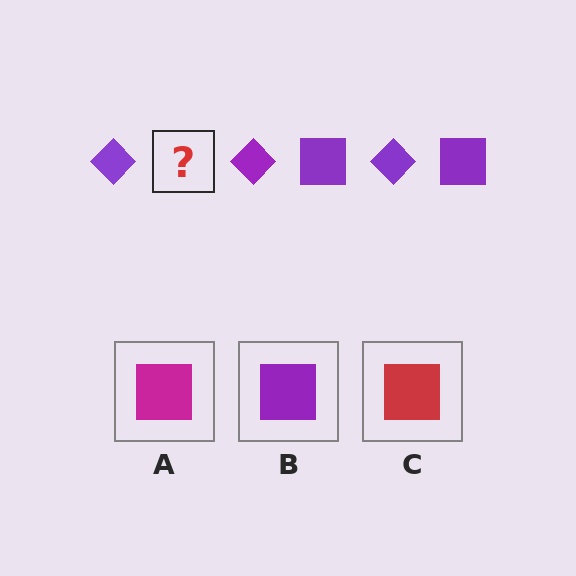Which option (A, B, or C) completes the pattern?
B.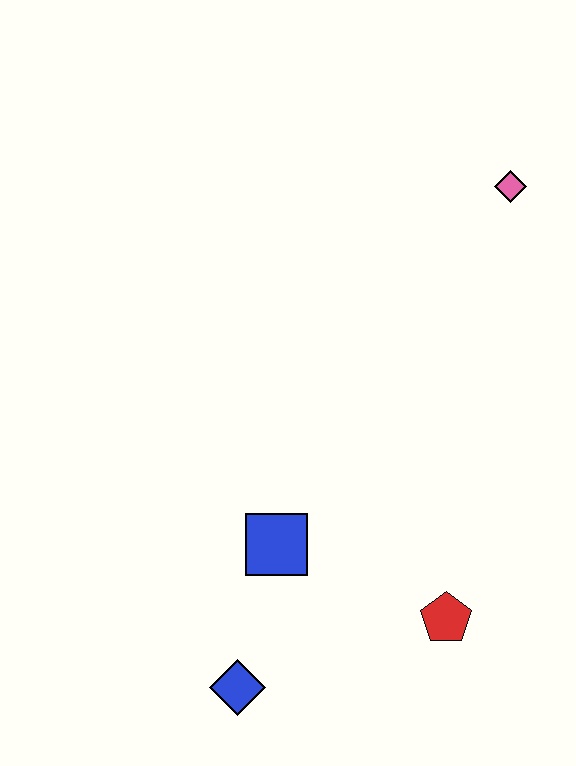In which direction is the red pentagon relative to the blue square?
The red pentagon is to the right of the blue square.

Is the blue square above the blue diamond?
Yes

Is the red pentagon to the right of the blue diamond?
Yes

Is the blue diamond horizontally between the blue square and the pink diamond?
No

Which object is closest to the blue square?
The blue diamond is closest to the blue square.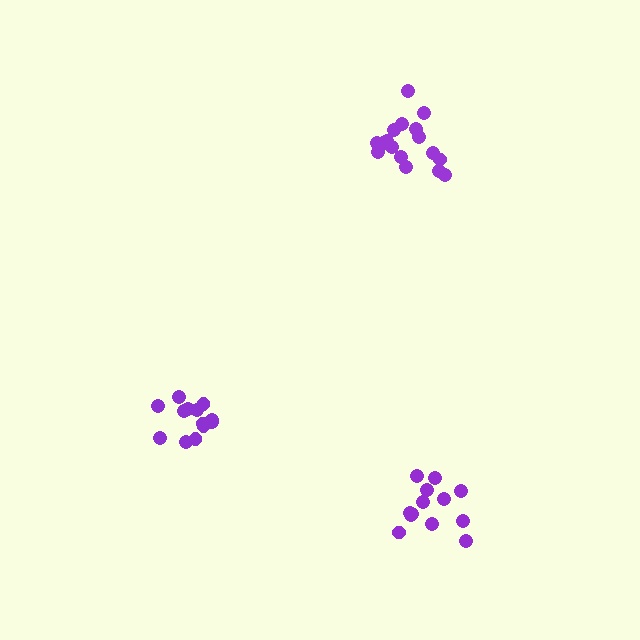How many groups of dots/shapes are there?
There are 3 groups.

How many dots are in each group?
Group 1: 18 dots, Group 2: 13 dots, Group 3: 13 dots (44 total).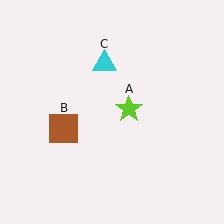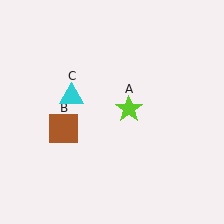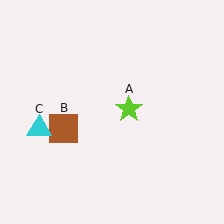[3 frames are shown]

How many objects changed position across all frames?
1 object changed position: cyan triangle (object C).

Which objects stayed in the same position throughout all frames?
Lime star (object A) and brown square (object B) remained stationary.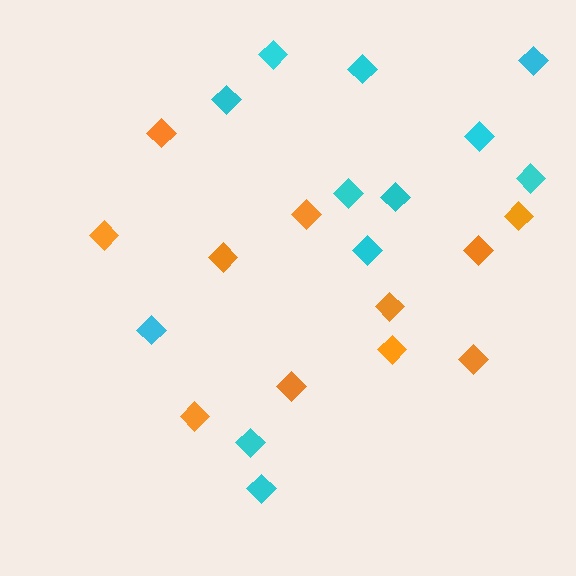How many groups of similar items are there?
There are 2 groups: one group of cyan diamonds (12) and one group of orange diamonds (11).